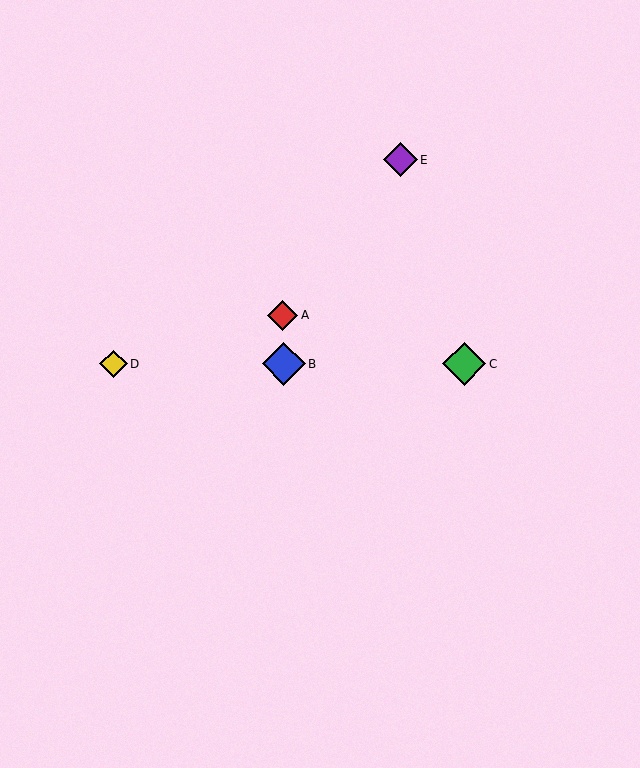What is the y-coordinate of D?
Object D is at y≈364.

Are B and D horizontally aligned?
Yes, both are at y≈364.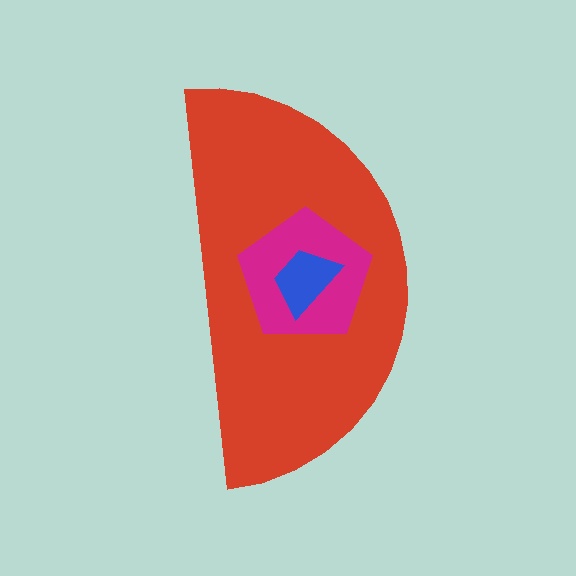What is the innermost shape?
The blue trapezoid.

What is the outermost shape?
The red semicircle.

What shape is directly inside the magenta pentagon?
The blue trapezoid.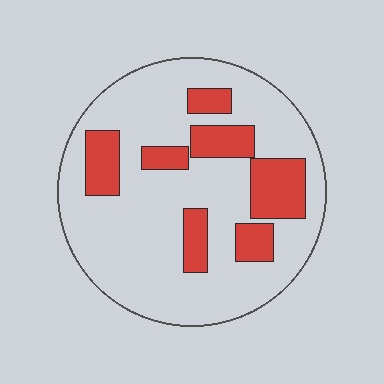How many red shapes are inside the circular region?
7.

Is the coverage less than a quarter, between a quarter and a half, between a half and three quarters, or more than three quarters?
Less than a quarter.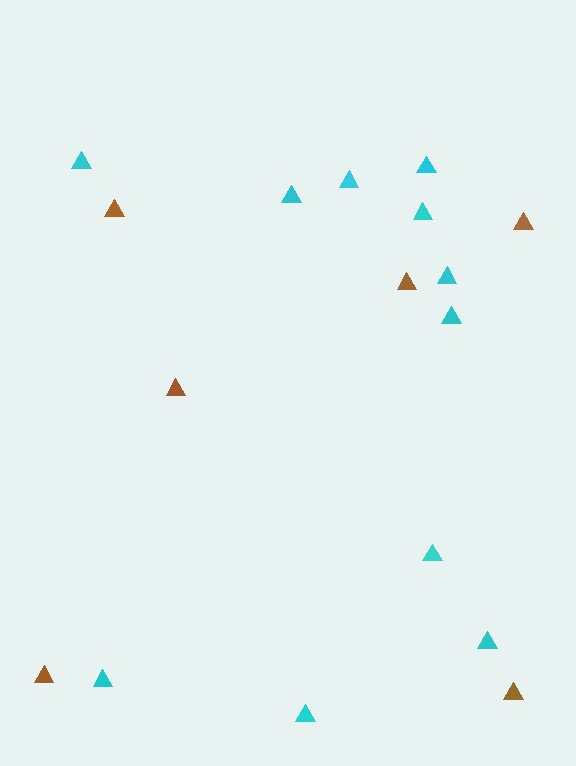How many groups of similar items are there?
There are 2 groups: one group of brown triangles (6) and one group of cyan triangles (11).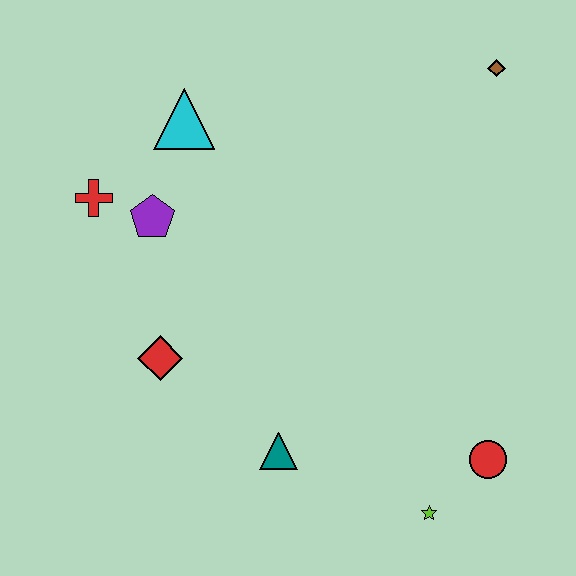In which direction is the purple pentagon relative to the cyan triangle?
The purple pentagon is below the cyan triangle.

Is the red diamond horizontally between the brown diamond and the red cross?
Yes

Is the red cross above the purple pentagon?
Yes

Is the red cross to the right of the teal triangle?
No